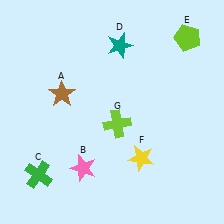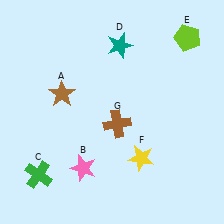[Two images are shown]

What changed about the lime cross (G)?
In Image 1, G is lime. In Image 2, it changed to brown.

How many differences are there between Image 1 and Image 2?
There is 1 difference between the two images.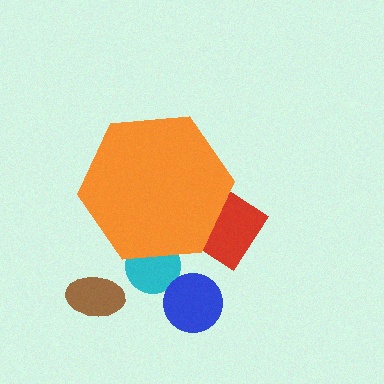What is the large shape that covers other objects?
An orange hexagon.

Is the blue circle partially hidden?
No, the blue circle is fully visible.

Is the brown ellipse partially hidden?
No, the brown ellipse is fully visible.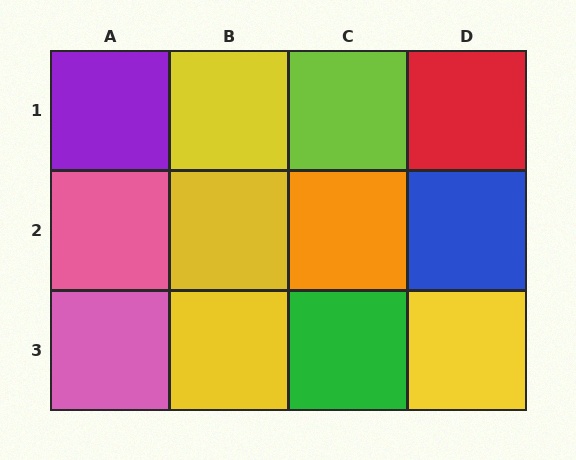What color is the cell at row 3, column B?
Yellow.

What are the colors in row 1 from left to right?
Purple, yellow, lime, red.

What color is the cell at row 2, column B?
Yellow.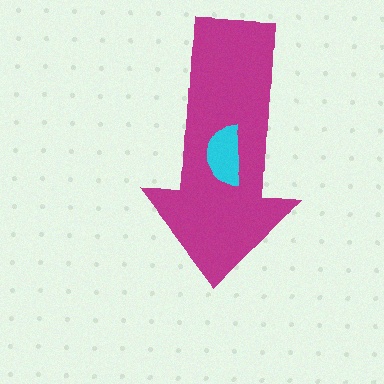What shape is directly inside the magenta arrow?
The cyan semicircle.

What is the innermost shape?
The cyan semicircle.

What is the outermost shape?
The magenta arrow.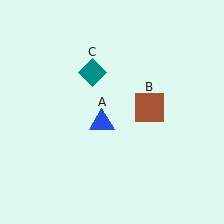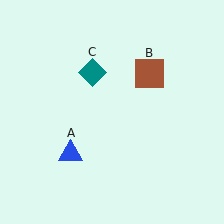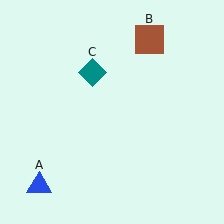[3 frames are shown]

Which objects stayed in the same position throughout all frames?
Teal diamond (object C) remained stationary.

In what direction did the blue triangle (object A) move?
The blue triangle (object A) moved down and to the left.